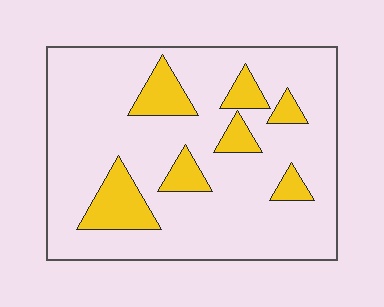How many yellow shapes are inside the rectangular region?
7.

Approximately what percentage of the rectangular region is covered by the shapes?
Approximately 15%.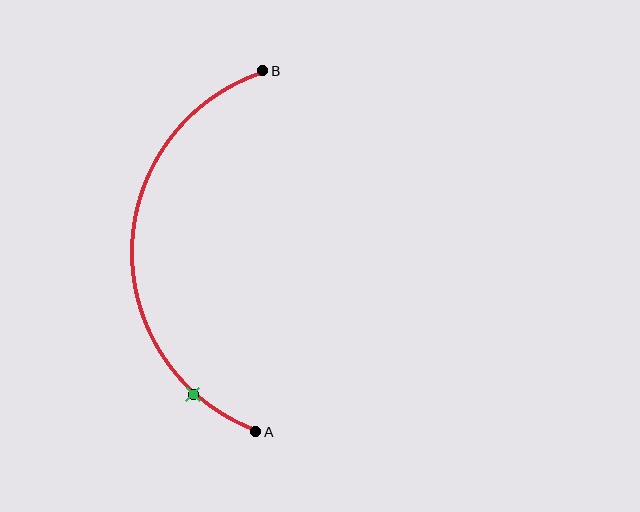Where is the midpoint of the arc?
The arc midpoint is the point on the curve farthest from the straight line joining A and B. It sits to the left of that line.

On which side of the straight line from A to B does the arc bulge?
The arc bulges to the left of the straight line connecting A and B.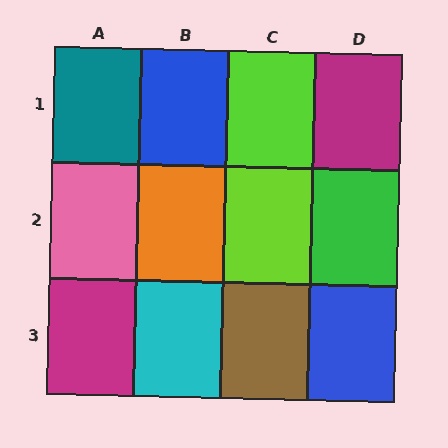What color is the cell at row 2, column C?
Lime.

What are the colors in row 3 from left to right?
Magenta, cyan, brown, blue.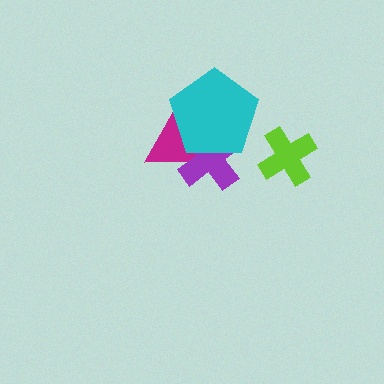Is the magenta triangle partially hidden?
Yes, it is partially covered by another shape.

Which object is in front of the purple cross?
The cyan pentagon is in front of the purple cross.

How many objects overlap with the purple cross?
2 objects overlap with the purple cross.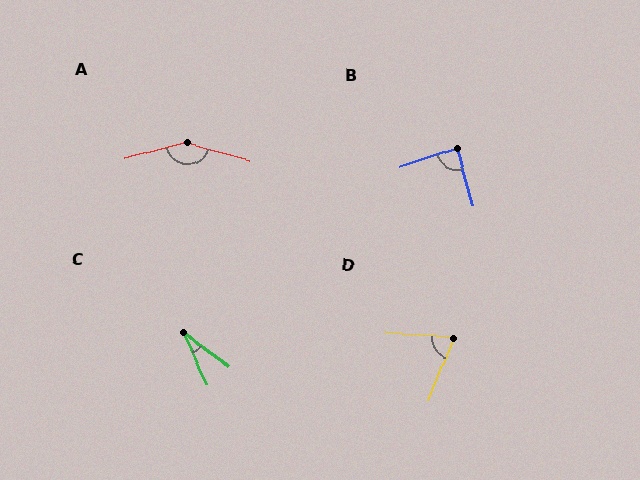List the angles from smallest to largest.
C (29°), D (72°), B (87°), A (150°).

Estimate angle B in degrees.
Approximately 87 degrees.